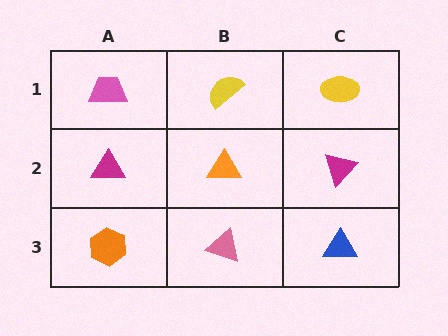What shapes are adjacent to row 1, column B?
An orange triangle (row 2, column B), a pink trapezoid (row 1, column A), a yellow ellipse (row 1, column C).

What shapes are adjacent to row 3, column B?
An orange triangle (row 2, column B), an orange hexagon (row 3, column A), a blue triangle (row 3, column C).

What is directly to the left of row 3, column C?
A pink triangle.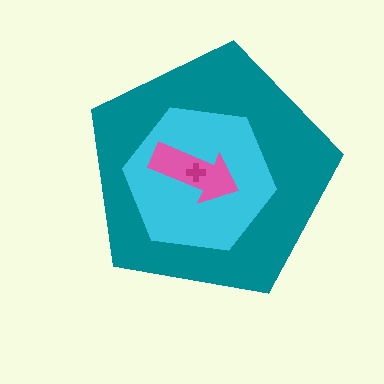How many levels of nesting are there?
4.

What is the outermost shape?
The teal pentagon.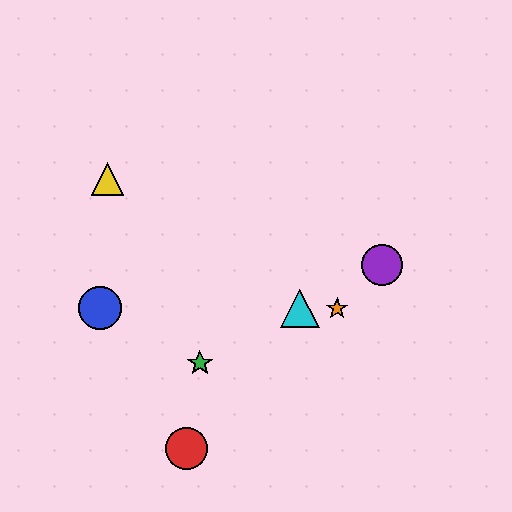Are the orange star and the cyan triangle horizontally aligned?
Yes, both are at y≈308.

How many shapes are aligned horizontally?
3 shapes (the blue circle, the orange star, the cyan triangle) are aligned horizontally.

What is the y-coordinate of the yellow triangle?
The yellow triangle is at y≈179.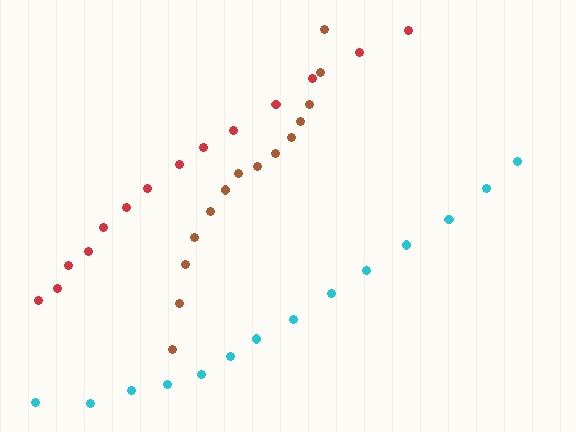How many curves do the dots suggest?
There are 3 distinct paths.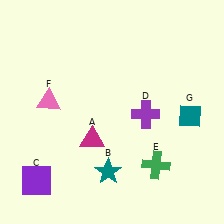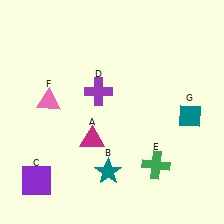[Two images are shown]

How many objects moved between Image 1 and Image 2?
1 object moved between the two images.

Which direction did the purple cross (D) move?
The purple cross (D) moved left.